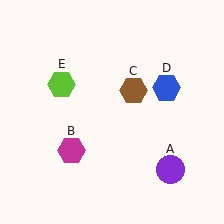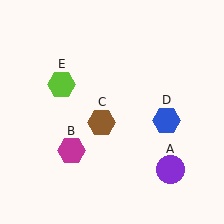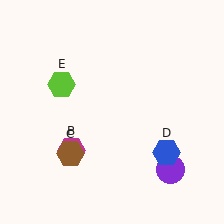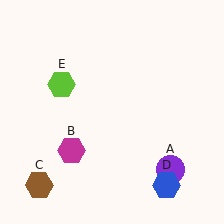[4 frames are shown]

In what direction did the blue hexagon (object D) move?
The blue hexagon (object D) moved down.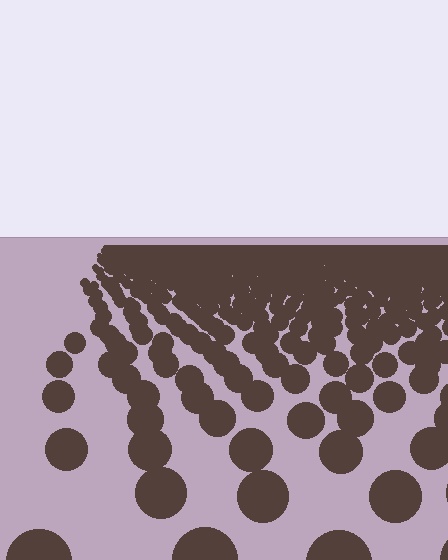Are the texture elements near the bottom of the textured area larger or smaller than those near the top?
Larger. Near the bottom, elements are closer to the viewer and appear at a bigger on-screen size.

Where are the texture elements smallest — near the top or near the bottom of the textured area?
Near the top.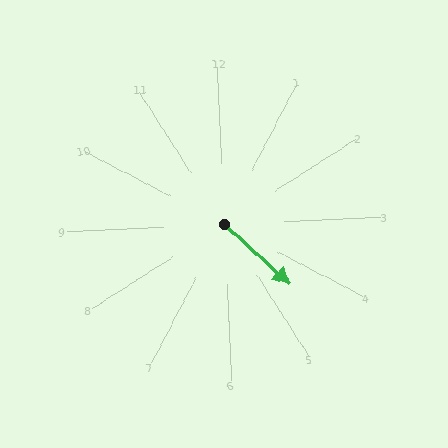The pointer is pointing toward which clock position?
Roughly 5 o'clock.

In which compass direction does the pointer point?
Southeast.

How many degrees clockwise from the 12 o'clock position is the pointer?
Approximately 135 degrees.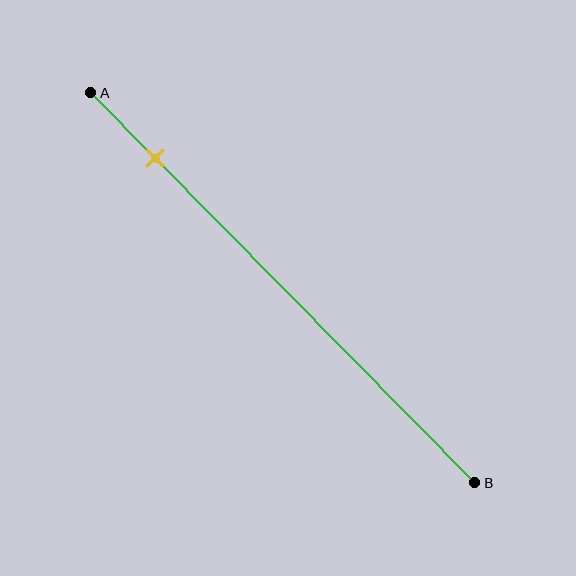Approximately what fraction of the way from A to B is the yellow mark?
The yellow mark is approximately 15% of the way from A to B.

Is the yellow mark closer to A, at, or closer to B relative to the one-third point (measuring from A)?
The yellow mark is closer to point A than the one-third point of segment AB.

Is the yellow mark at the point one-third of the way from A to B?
No, the mark is at about 15% from A, not at the 33% one-third point.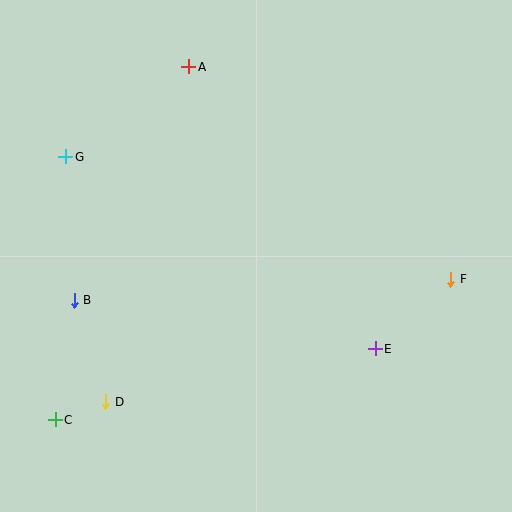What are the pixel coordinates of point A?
Point A is at (189, 67).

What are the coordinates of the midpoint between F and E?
The midpoint between F and E is at (413, 314).